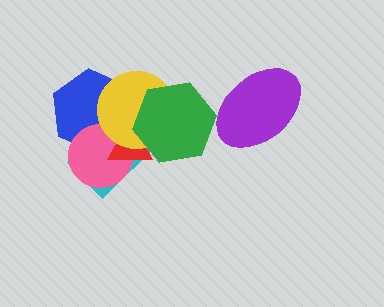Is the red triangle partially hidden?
Yes, it is partially covered by another shape.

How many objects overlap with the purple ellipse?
0 objects overlap with the purple ellipse.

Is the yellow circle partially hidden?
Yes, it is partially covered by another shape.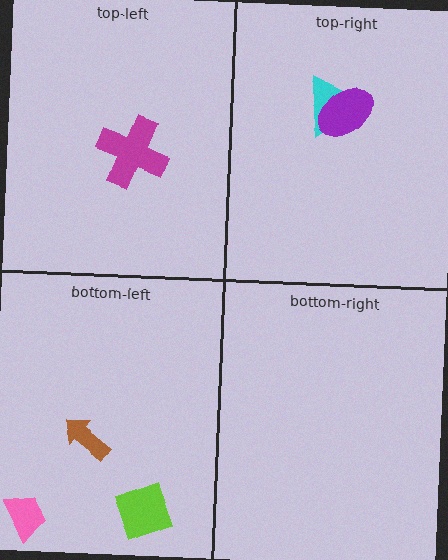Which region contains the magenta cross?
The top-left region.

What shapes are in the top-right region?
The cyan triangle, the purple ellipse.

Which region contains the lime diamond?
The bottom-left region.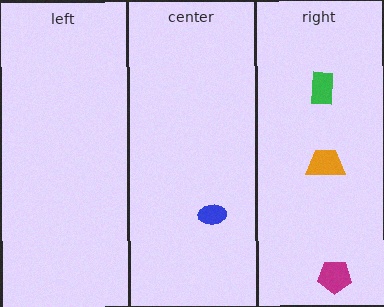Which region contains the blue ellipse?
The center region.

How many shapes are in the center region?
1.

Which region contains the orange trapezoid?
The right region.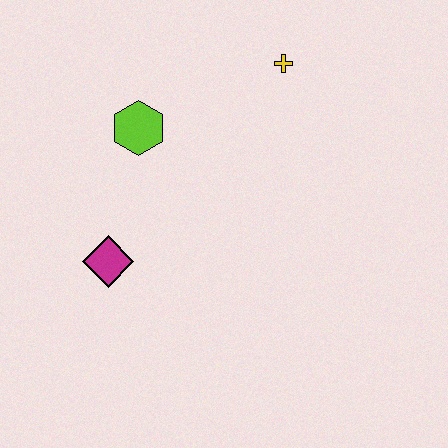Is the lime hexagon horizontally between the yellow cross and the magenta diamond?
Yes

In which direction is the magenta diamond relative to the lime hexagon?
The magenta diamond is below the lime hexagon.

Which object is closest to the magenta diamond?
The lime hexagon is closest to the magenta diamond.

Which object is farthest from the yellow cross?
The magenta diamond is farthest from the yellow cross.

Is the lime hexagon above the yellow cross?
No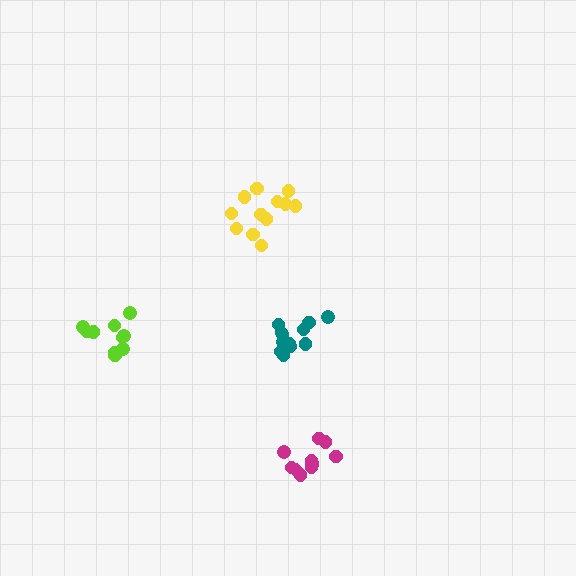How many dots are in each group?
Group 1: 12 dots, Group 2: 10 dots, Group 3: 12 dots, Group 4: 11 dots (45 total).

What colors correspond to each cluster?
The clusters are colored: teal, lime, yellow, magenta.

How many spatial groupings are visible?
There are 4 spatial groupings.